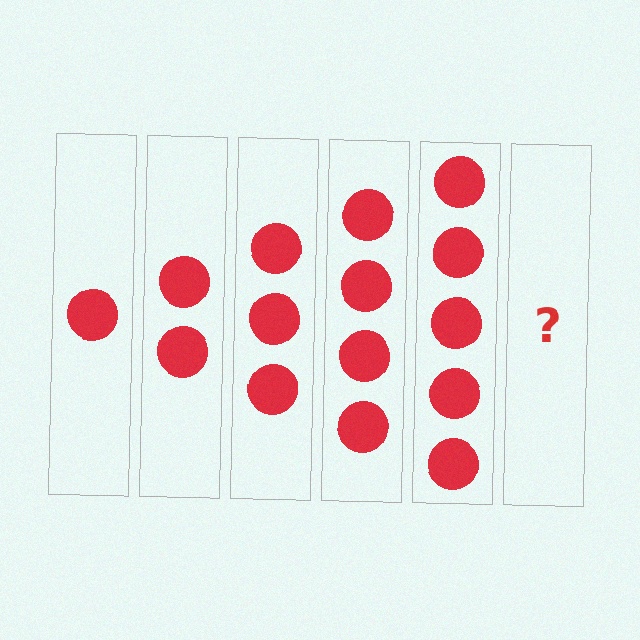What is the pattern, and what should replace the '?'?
The pattern is that each step adds one more circle. The '?' should be 6 circles.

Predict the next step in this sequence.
The next step is 6 circles.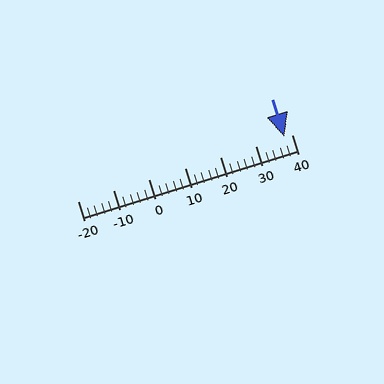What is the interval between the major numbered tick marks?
The major tick marks are spaced 10 units apart.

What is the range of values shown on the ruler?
The ruler shows values from -20 to 40.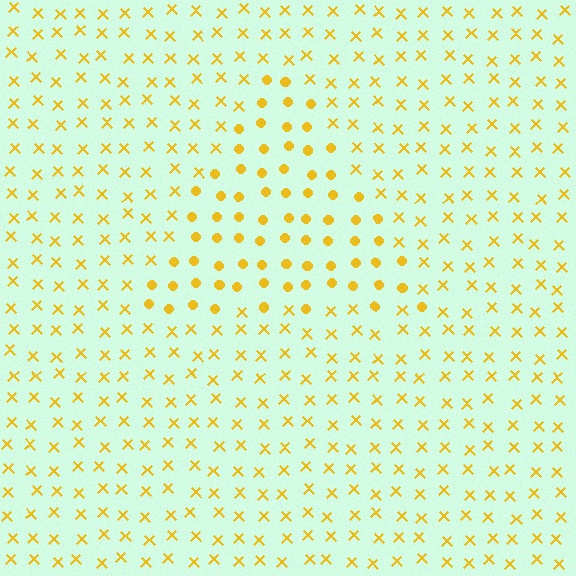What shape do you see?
I see a triangle.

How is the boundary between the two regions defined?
The boundary is defined by a change in element shape: circles inside vs. X marks outside. All elements share the same color and spacing.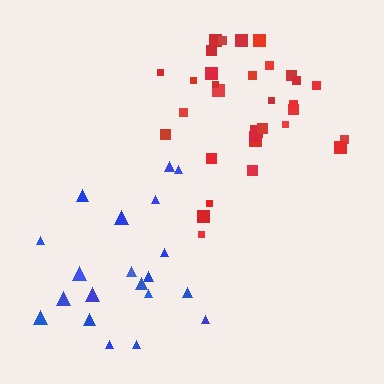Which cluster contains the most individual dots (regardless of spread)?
Red (32).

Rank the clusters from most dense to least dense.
red, blue.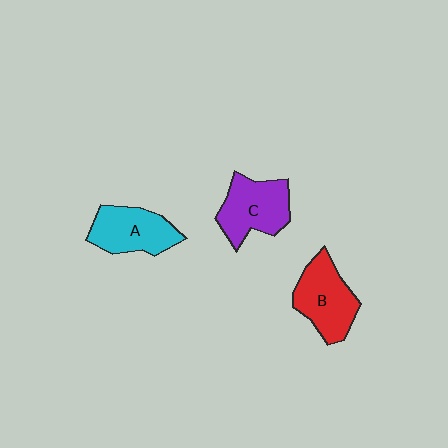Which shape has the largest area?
Shape B (red).